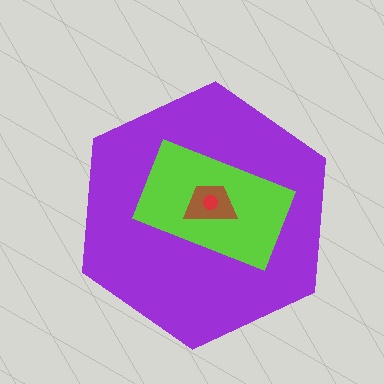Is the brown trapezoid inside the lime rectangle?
Yes.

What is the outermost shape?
The purple hexagon.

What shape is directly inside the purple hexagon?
The lime rectangle.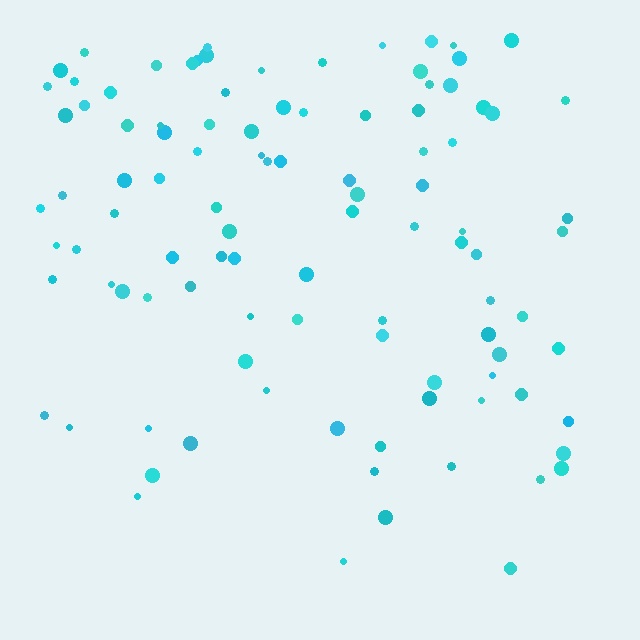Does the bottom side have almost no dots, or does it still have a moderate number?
Still a moderate number, just noticeably fewer than the top.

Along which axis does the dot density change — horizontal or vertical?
Vertical.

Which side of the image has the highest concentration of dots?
The top.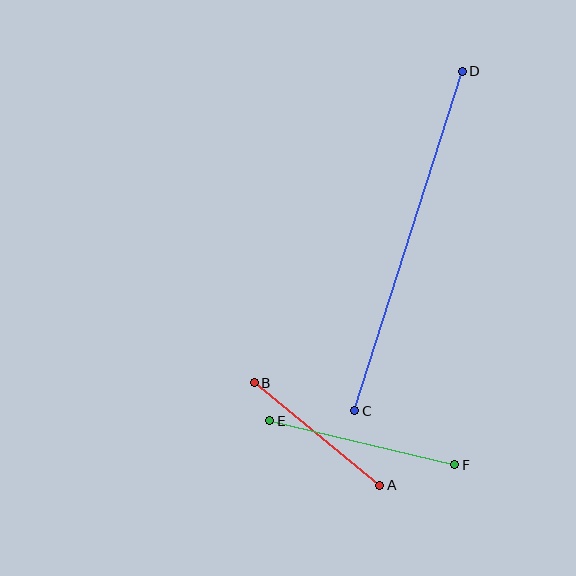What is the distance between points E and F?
The distance is approximately 190 pixels.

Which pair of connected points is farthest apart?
Points C and D are farthest apart.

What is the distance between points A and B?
The distance is approximately 162 pixels.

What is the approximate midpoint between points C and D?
The midpoint is at approximately (409, 241) pixels.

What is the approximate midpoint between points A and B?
The midpoint is at approximately (317, 434) pixels.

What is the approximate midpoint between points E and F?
The midpoint is at approximately (362, 443) pixels.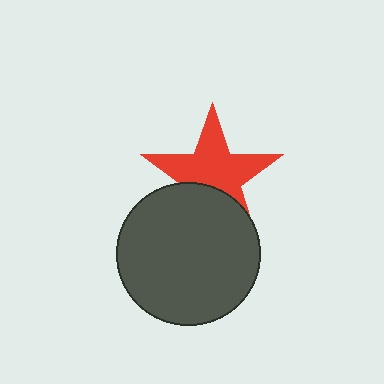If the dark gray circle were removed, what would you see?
You would see the complete red star.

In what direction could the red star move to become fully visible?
The red star could move up. That would shift it out from behind the dark gray circle entirely.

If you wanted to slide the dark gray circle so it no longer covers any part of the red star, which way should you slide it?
Slide it down — that is the most direct way to separate the two shapes.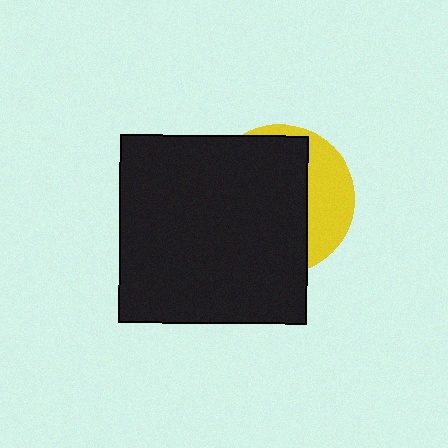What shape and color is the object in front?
The object in front is a black square.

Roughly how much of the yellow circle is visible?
A small part of it is visible (roughly 31%).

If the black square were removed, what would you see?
You would see the complete yellow circle.